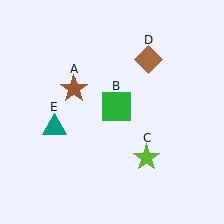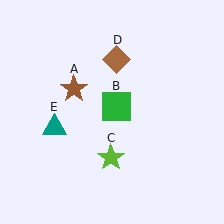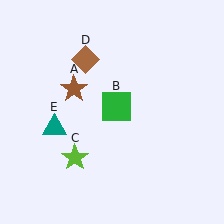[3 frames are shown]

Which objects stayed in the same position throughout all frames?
Brown star (object A) and green square (object B) and teal triangle (object E) remained stationary.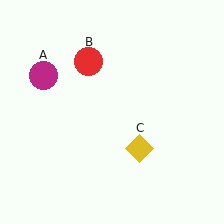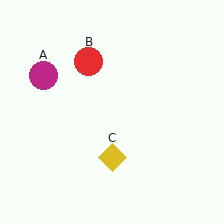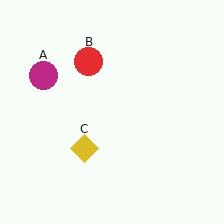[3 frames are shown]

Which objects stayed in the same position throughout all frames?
Magenta circle (object A) and red circle (object B) remained stationary.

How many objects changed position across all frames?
1 object changed position: yellow diamond (object C).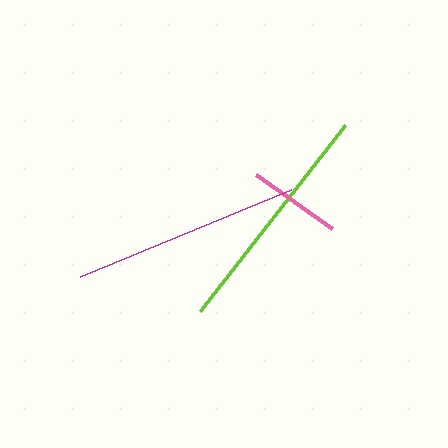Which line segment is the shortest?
The pink line is the shortest at approximately 93 pixels.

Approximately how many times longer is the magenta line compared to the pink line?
The magenta line is approximately 2.5 times the length of the pink line.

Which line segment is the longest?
The lime line is the longest at approximately 237 pixels.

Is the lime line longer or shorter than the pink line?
The lime line is longer than the pink line.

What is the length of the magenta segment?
The magenta segment is approximately 228 pixels long.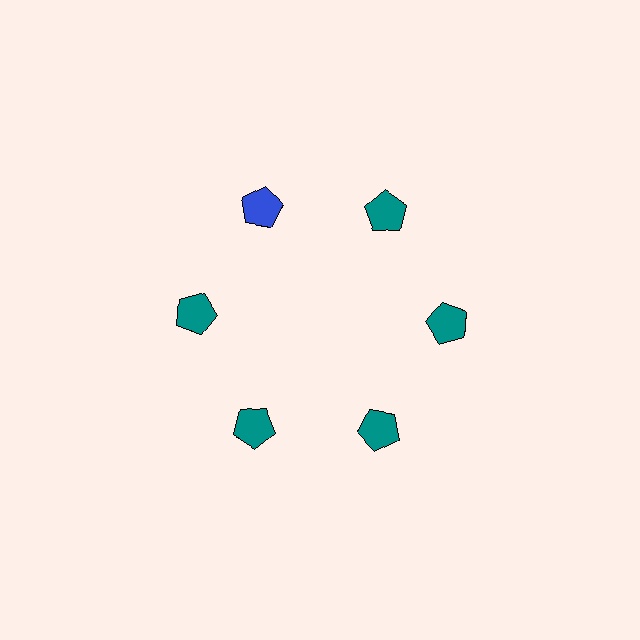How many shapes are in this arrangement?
There are 6 shapes arranged in a ring pattern.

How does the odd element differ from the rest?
It has a different color: blue instead of teal.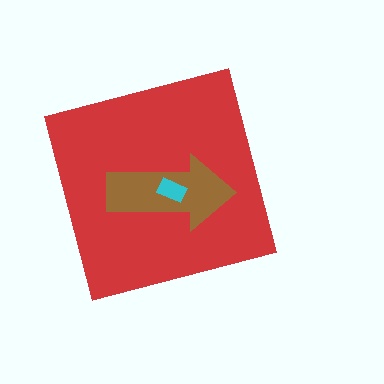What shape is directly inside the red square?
The brown arrow.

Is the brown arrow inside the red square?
Yes.